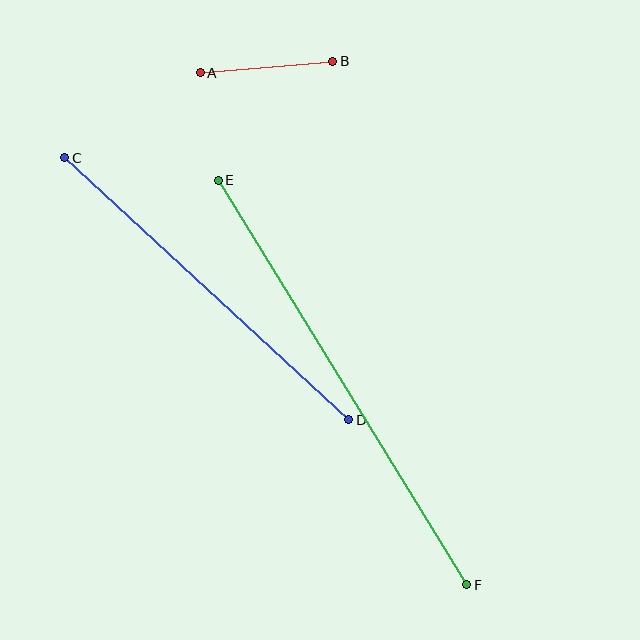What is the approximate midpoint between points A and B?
The midpoint is at approximately (266, 67) pixels.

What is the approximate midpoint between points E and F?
The midpoint is at approximately (343, 383) pixels.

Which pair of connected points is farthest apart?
Points E and F are farthest apart.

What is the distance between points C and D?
The distance is approximately 386 pixels.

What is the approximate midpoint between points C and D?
The midpoint is at approximately (207, 289) pixels.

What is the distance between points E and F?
The distance is approximately 475 pixels.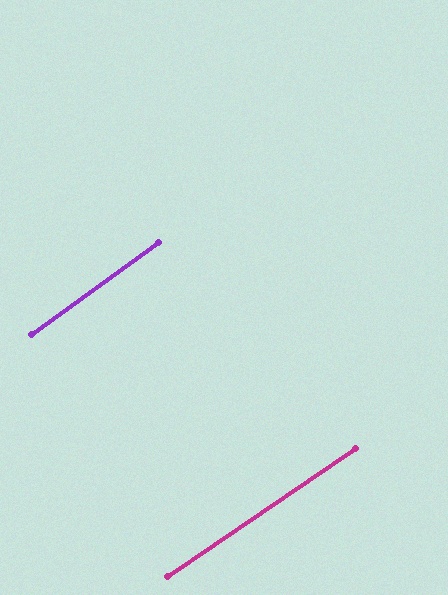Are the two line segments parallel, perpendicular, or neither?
Parallel — their directions differ by only 1.5°.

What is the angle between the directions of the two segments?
Approximately 2 degrees.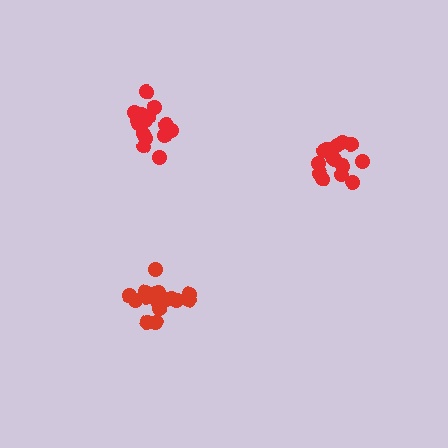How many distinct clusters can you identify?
There are 3 distinct clusters.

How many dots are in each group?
Group 1: 17 dots, Group 2: 14 dots, Group 3: 16 dots (47 total).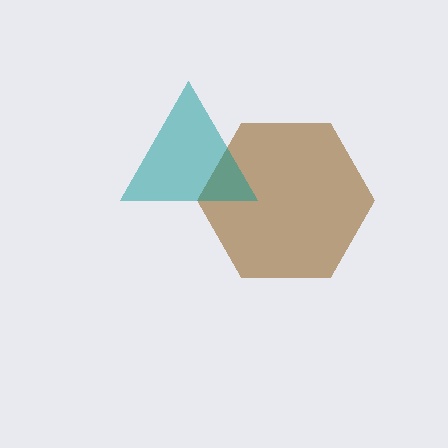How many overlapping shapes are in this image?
There are 2 overlapping shapes in the image.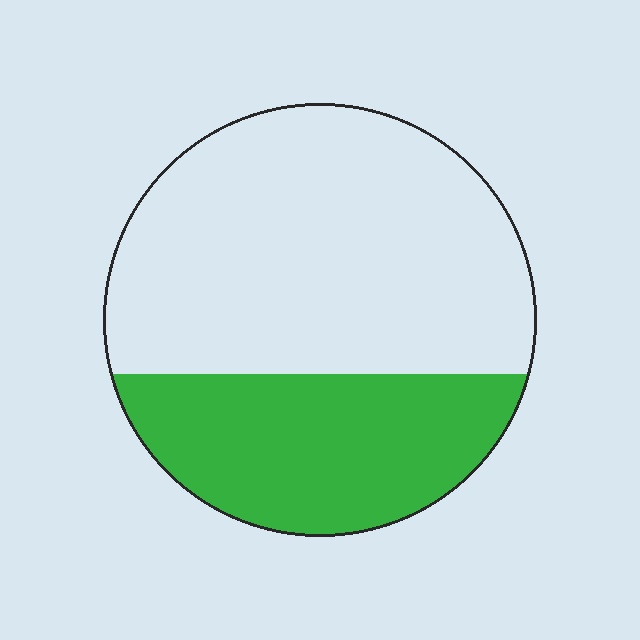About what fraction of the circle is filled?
About one third (1/3).